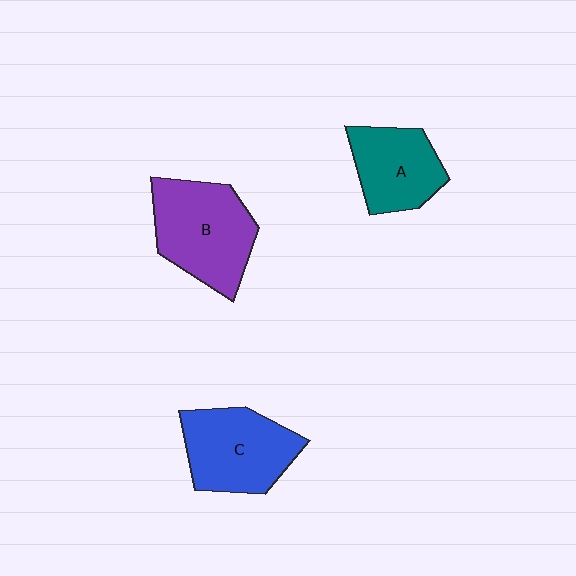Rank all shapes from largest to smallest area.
From largest to smallest: B (purple), C (blue), A (teal).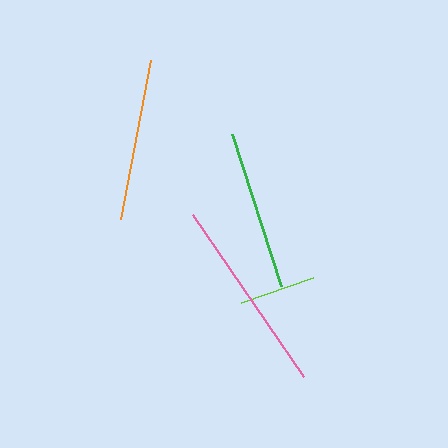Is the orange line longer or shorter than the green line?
The orange line is longer than the green line.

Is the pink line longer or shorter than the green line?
The pink line is longer than the green line.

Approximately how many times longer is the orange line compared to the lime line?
The orange line is approximately 2.1 times the length of the lime line.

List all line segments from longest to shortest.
From longest to shortest: pink, orange, green, lime.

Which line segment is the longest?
The pink line is the longest at approximately 196 pixels.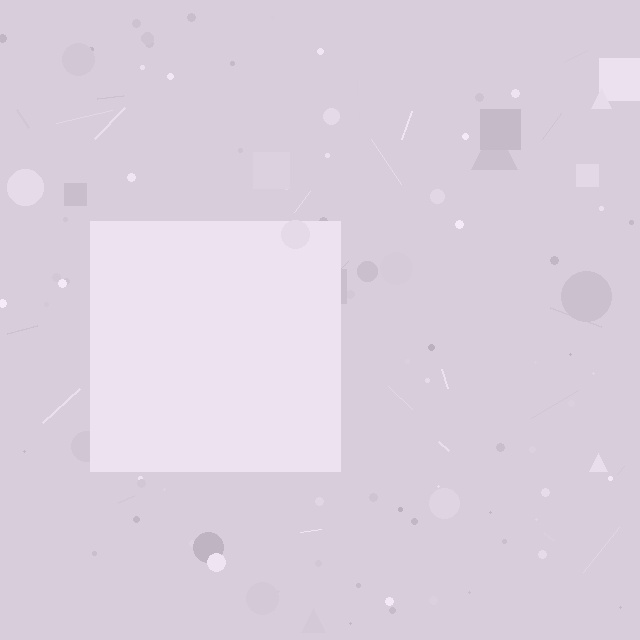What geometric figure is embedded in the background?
A square is embedded in the background.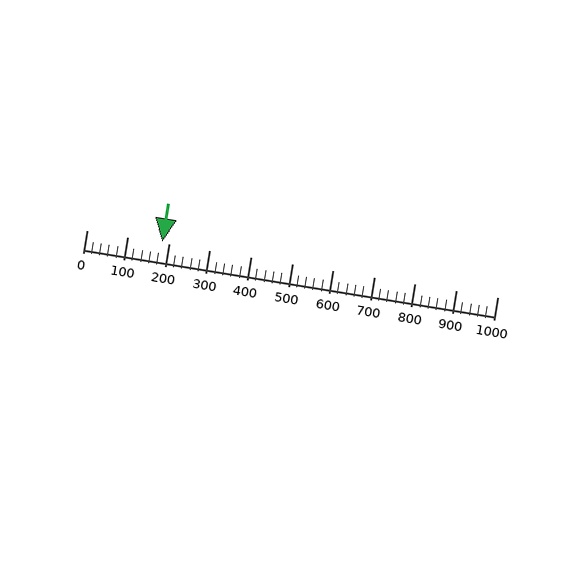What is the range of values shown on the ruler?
The ruler shows values from 0 to 1000.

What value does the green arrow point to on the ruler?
The green arrow points to approximately 184.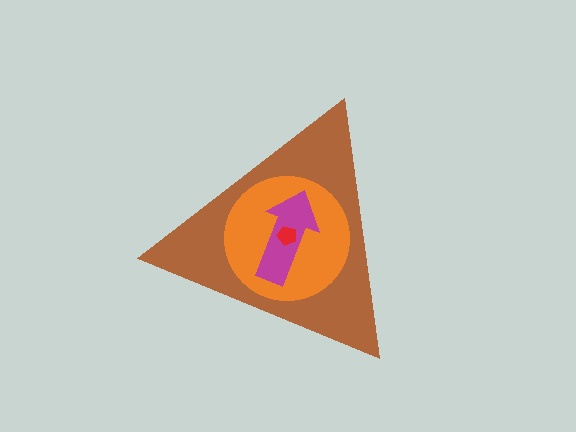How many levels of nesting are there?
4.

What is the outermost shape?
The brown triangle.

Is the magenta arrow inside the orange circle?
Yes.